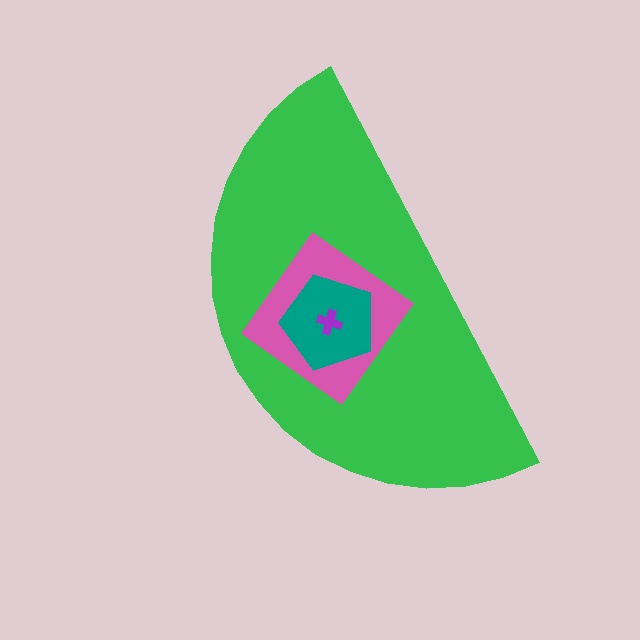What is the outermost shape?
The green semicircle.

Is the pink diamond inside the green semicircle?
Yes.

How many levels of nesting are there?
4.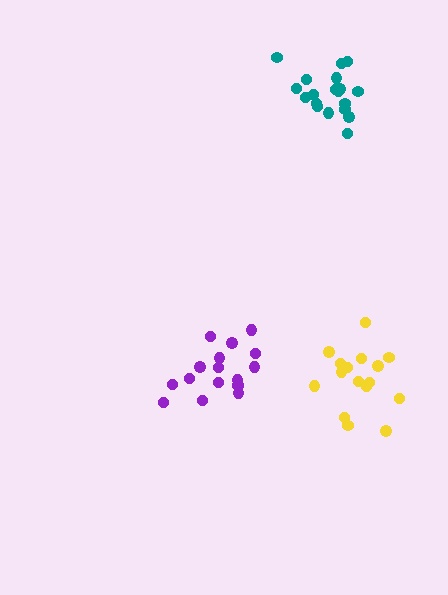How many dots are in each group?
Group 1: 19 dots, Group 2: 16 dots, Group 3: 16 dots (51 total).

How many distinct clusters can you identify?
There are 3 distinct clusters.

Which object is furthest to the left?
The purple cluster is leftmost.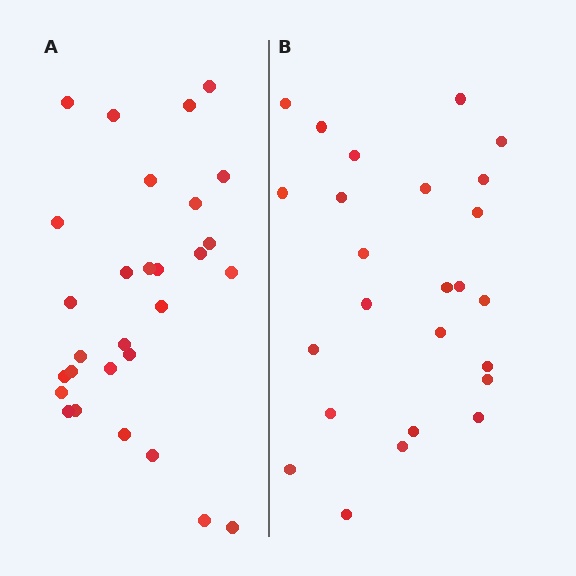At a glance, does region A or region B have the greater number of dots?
Region A (the left region) has more dots.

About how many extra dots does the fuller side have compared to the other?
Region A has about 4 more dots than region B.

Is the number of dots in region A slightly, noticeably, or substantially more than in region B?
Region A has only slightly more — the two regions are fairly close. The ratio is roughly 1.2 to 1.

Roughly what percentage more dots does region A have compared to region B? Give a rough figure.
About 15% more.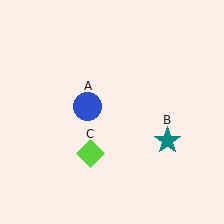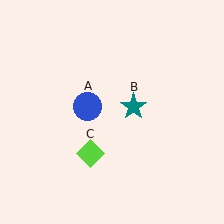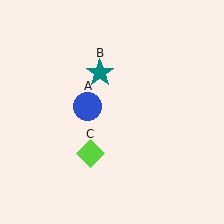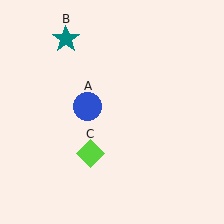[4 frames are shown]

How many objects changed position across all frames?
1 object changed position: teal star (object B).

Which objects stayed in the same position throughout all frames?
Blue circle (object A) and lime diamond (object C) remained stationary.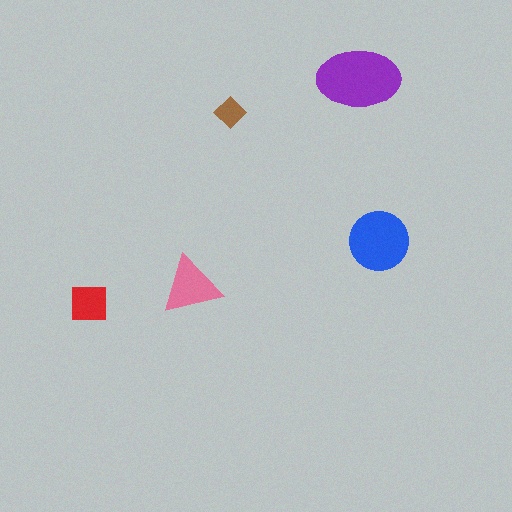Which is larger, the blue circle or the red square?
The blue circle.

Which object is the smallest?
The brown diamond.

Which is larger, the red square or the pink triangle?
The pink triangle.